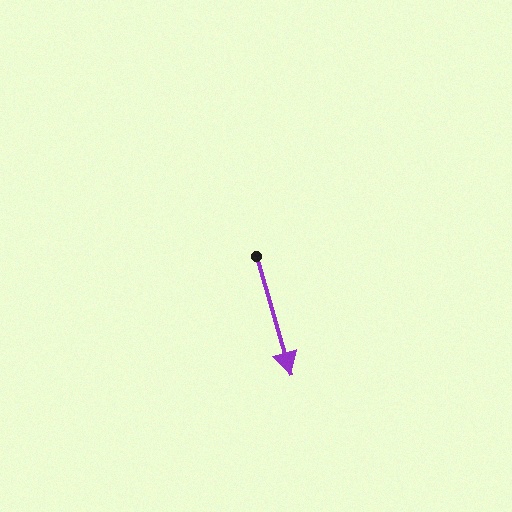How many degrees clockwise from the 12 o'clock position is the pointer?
Approximately 164 degrees.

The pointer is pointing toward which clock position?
Roughly 5 o'clock.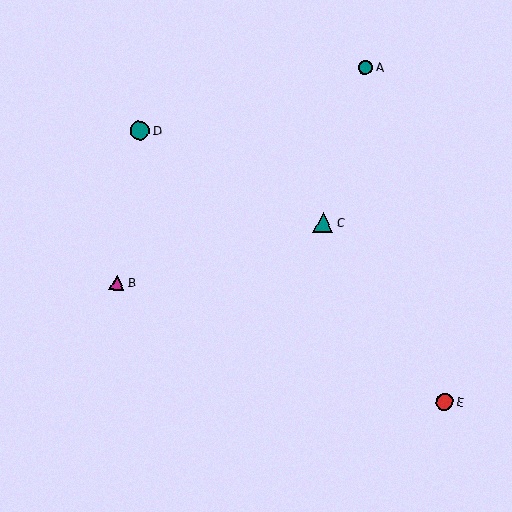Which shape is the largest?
The teal triangle (labeled C) is the largest.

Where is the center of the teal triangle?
The center of the teal triangle is at (323, 222).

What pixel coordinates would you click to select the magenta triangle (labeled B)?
Click at (117, 283) to select the magenta triangle B.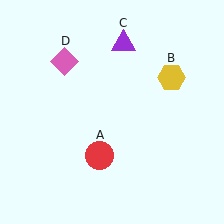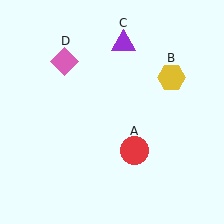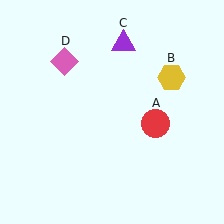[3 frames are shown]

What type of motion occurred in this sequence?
The red circle (object A) rotated counterclockwise around the center of the scene.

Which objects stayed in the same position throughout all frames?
Yellow hexagon (object B) and purple triangle (object C) and pink diamond (object D) remained stationary.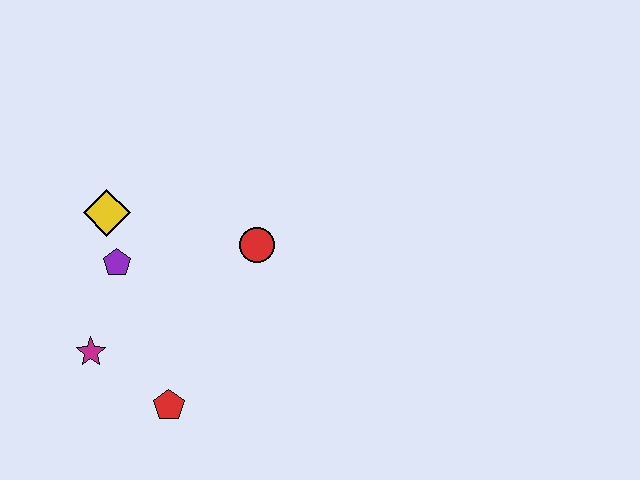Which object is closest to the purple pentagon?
The yellow diamond is closest to the purple pentagon.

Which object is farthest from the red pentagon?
The yellow diamond is farthest from the red pentagon.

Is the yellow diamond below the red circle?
No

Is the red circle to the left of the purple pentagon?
No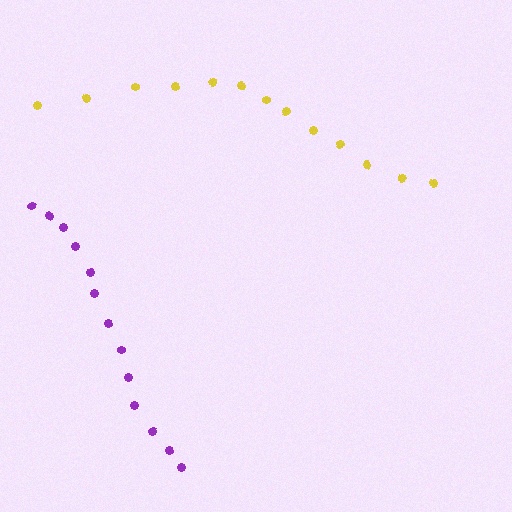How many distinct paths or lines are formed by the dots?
There are 2 distinct paths.